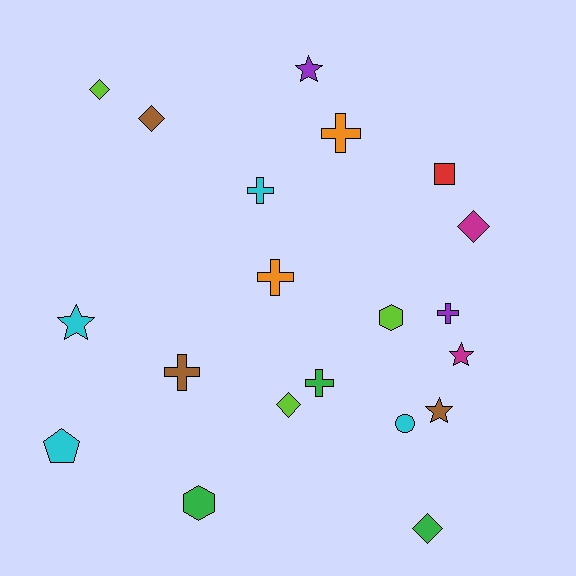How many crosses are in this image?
There are 6 crosses.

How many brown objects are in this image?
There are 3 brown objects.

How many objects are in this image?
There are 20 objects.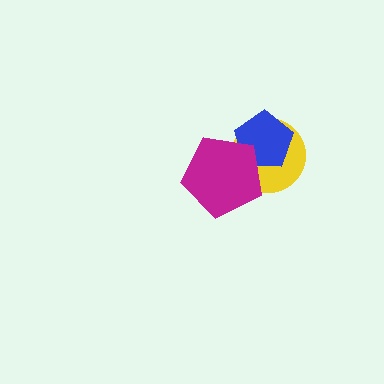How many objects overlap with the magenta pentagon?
2 objects overlap with the magenta pentagon.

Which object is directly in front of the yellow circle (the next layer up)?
The blue pentagon is directly in front of the yellow circle.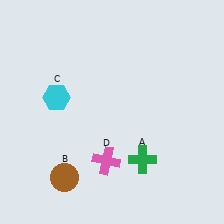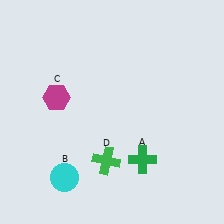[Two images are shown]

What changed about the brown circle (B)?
In Image 1, B is brown. In Image 2, it changed to cyan.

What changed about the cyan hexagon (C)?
In Image 1, C is cyan. In Image 2, it changed to magenta.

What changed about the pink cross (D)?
In Image 1, D is pink. In Image 2, it changed to green.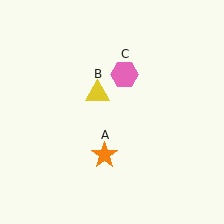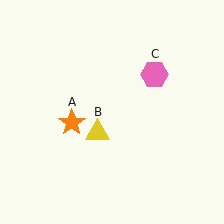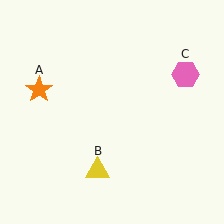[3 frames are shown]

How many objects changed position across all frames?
3 objects changed position: orange star (object A), yellow triangle (object B), pink hexagon (object C).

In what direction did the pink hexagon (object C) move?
The pink hexagon (object C) moved right.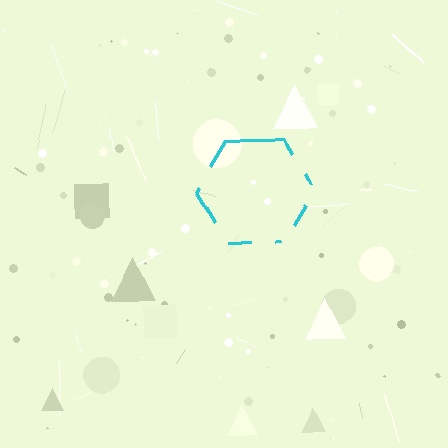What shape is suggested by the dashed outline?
The dashed outline suggests a hexagon.